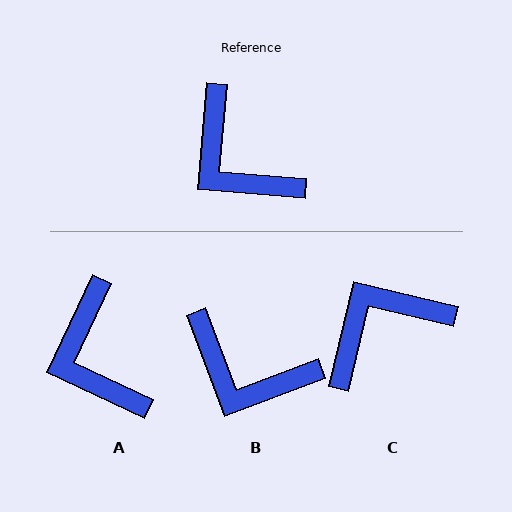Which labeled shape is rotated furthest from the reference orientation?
C, about 98 degrees away.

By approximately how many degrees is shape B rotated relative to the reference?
Approximately 25 degrees counter-clockwise.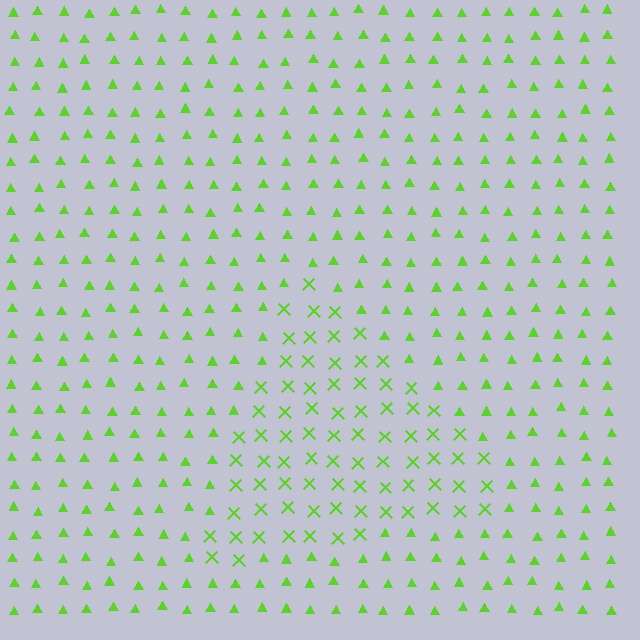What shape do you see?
I see a triangle.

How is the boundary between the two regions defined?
The boundary is defined by a change in element shape: X marks inside vs. triangles outside. All elements share the same color and spacing.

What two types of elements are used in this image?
The image uses X marks inside the triangle region and triangles outside it.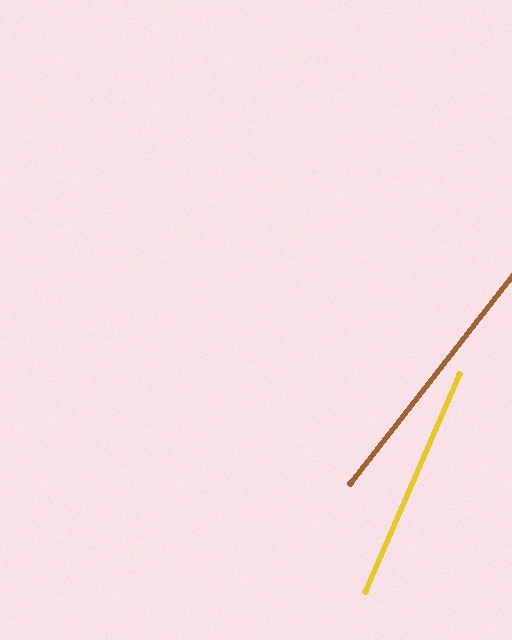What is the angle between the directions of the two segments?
Approximately 14 degrees.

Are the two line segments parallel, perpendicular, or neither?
Neither parallel nor perpendicular — they differ by about 14°.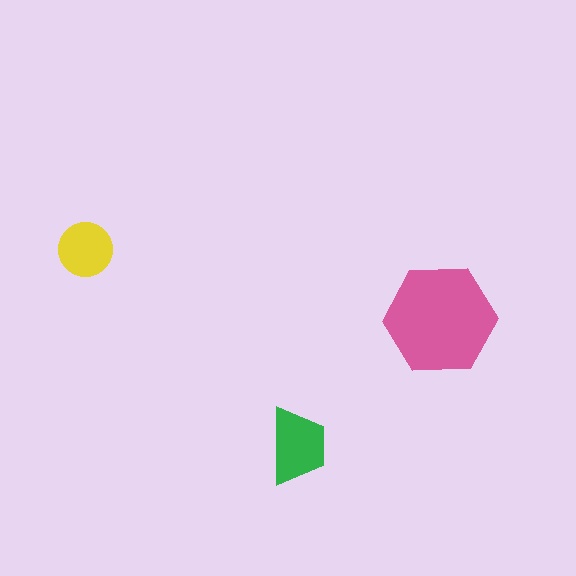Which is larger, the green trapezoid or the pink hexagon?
The pink hexagon.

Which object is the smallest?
The yellow circle.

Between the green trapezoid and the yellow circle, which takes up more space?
The green trapezoid.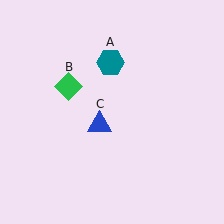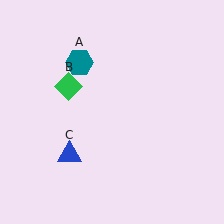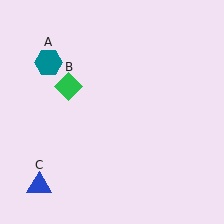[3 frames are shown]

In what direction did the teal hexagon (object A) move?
The teal hexagon (object A) moved left.